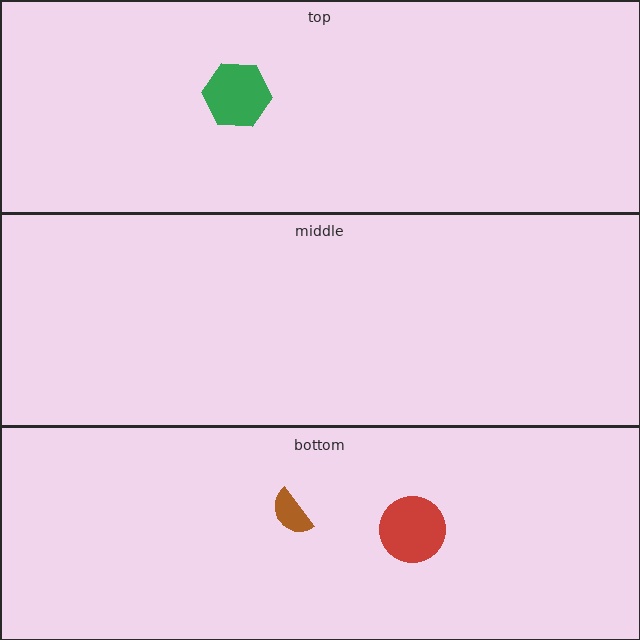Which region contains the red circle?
The bottom region.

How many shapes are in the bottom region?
2.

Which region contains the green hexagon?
The top region.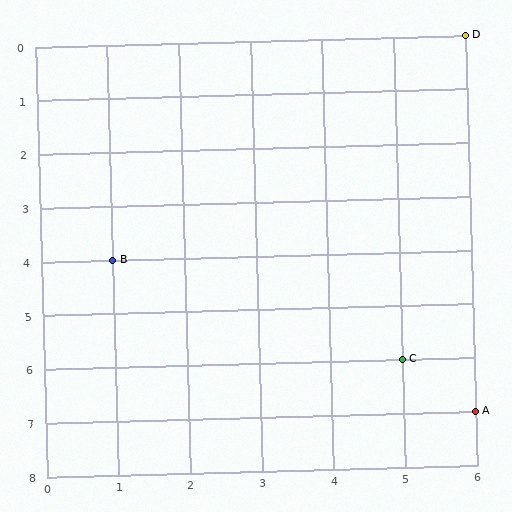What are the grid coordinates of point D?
Point D is at grid coordinates (6, 0).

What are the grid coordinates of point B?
Point B is at grid coordinates (1, 4).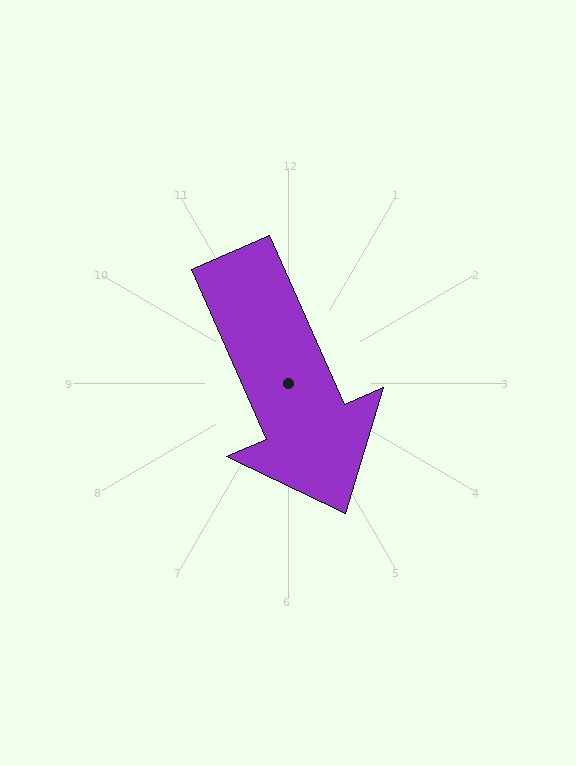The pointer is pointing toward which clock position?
Roughly 5 o'clock.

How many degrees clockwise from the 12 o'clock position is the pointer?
Approximately 156 degrees.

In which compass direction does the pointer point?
Southeast.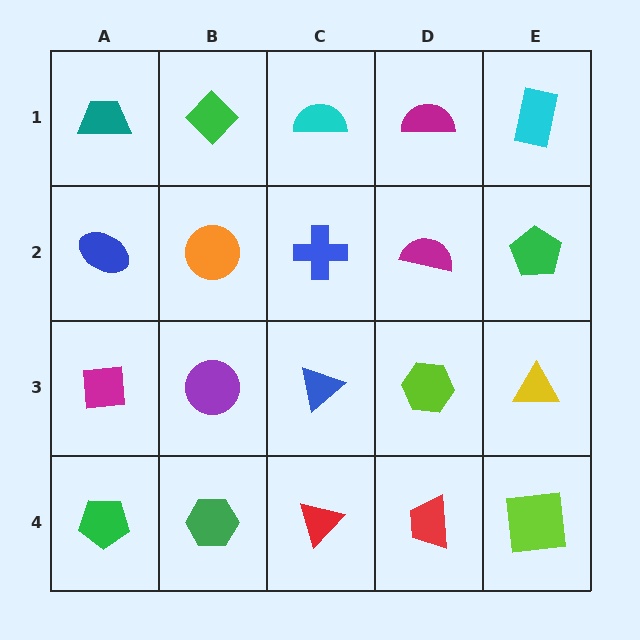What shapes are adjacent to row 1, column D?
A magenta semicircle (row 2, column D), a cyan semicircle (row 1, column C), a cyan rectangle (row 1, column E).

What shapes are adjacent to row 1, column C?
A blue cross (row 2, column C), a green diamond (row 1, column B), a magenta semicircle (row 1, column D).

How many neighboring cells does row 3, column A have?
3.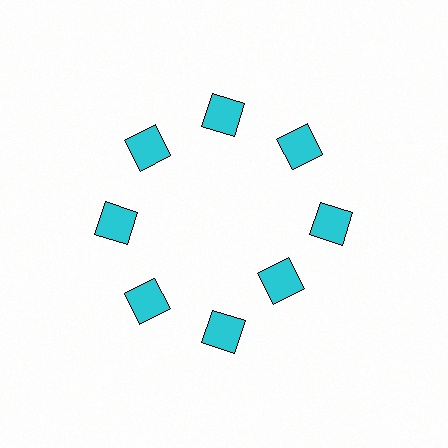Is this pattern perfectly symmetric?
No. The 8 cyan squares are arranged in a ring, but one element near the 4 o'clock position is pulled inward toward the center, breaking the 8-fold rotational symmetry.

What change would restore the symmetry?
The symmetry would be restored by moving it outward, back onto the ring so that all 8 squares sit at equal angles and equal distance from the center.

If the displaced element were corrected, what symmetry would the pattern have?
It would have 8-fold rotational symmetry — the pattern would map onto itself every 45 degrees.